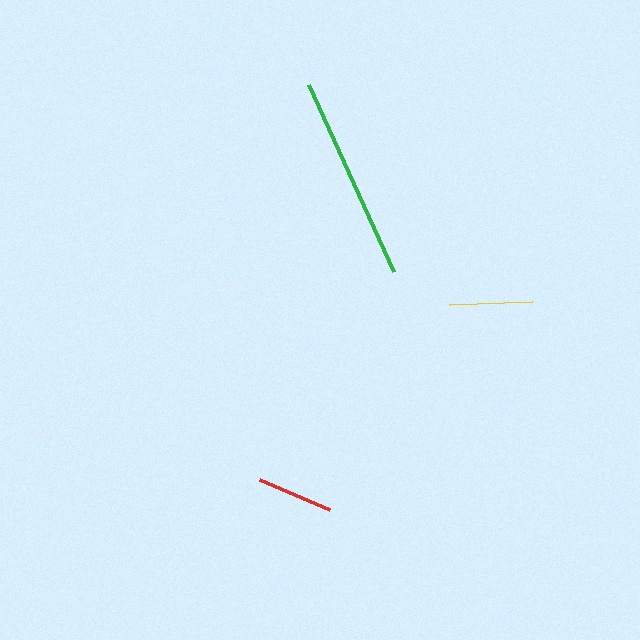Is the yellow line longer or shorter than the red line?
The yellow line is longer than the red line.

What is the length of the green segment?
The green segment is approximately 205 pixels long.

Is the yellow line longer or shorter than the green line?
The green line is longer than the yellow line.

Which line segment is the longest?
The green line is the longest at approximately 205 pixels.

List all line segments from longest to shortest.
From longest to shortest: green, yellow, red.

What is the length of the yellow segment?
The yellow segment is approximately 83 pixels long.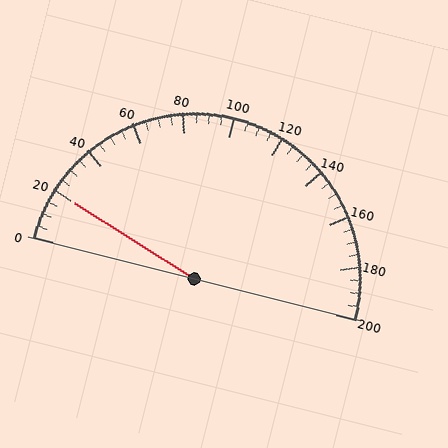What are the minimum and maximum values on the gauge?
The gauge ranges from 0 to 200.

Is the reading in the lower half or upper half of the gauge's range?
The reading is in the lower half of the range (0 to 200).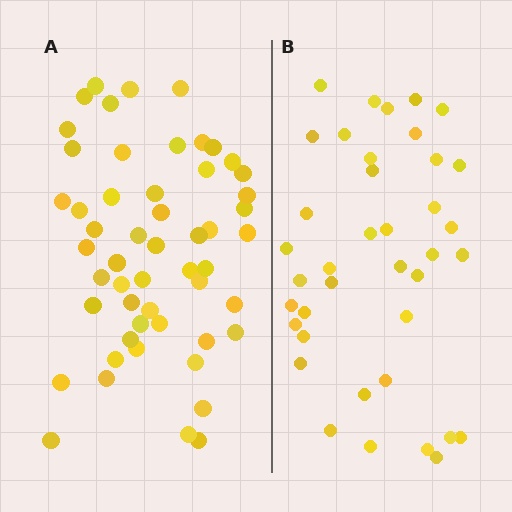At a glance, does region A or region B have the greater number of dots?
Region A (the left region) has more dots.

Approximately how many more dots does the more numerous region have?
Region A has approximately 15 more dots than region B.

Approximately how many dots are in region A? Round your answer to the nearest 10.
About 50 dots. (The exact count is 53, which rounds to 50.)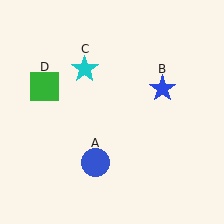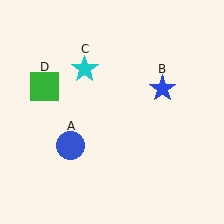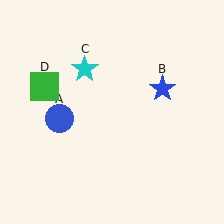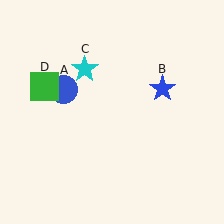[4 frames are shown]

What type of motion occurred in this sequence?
The blue circle (object A) rotated clockwise around the center of the scene.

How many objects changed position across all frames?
1 object changed position: blue circle (object A).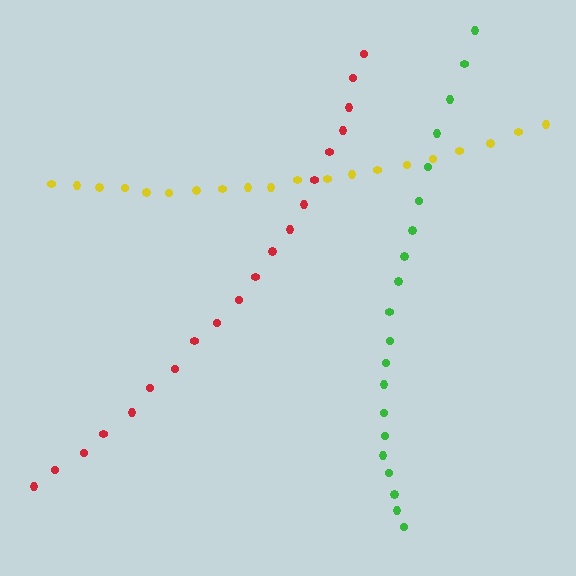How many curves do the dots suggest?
There are 3 distinct paths.